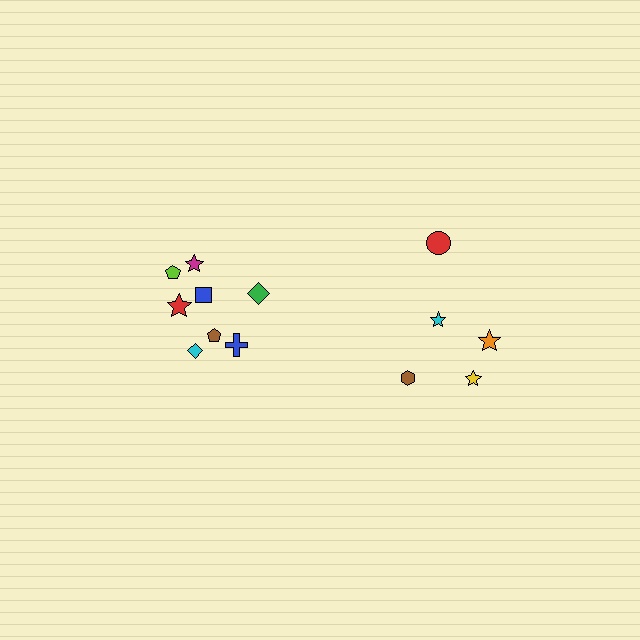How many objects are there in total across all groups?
There are 13 objects.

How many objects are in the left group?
There are 8 objects.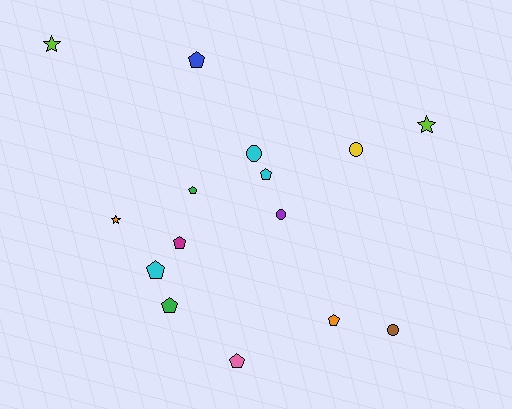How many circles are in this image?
There are 4 circles.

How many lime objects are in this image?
There are 2 lime objects.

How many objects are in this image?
There are 15 objects.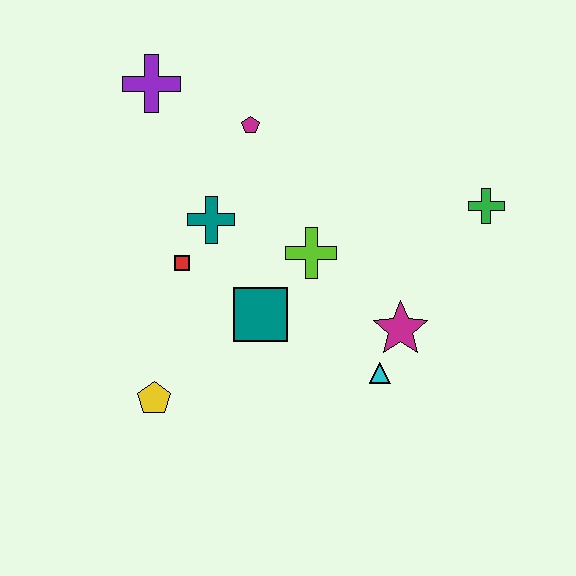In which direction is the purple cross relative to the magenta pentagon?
The purple cross is to the left of the magenta pentagon.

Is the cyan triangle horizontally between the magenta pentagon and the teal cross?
No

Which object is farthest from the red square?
The green cross is farthest from the red square.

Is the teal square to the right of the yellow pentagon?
Yes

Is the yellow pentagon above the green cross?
No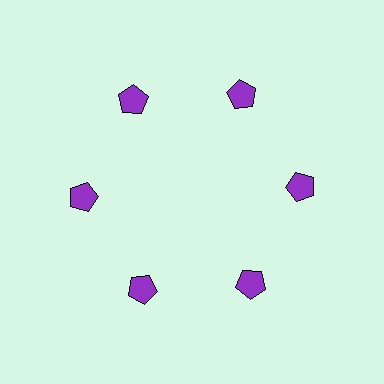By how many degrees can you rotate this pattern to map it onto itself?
The pattern maps onto itself every 60 degrees of rotation.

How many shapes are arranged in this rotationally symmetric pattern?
There are 6 shapes, arranged in 6 groups of 1.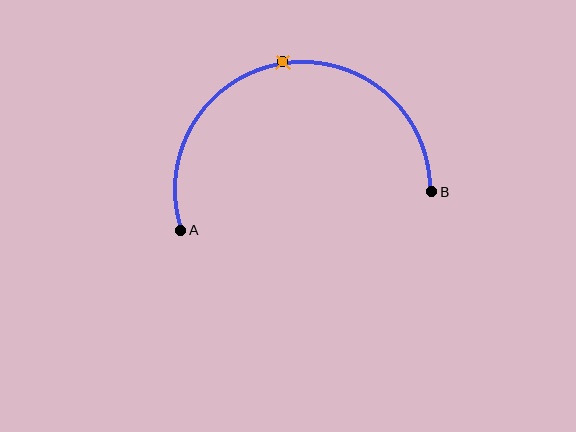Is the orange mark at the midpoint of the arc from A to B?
Yes. The orange mark lies on the arc at equal arc-length from both A and B — it is the arc midpoint.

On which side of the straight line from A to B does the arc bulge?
The arc bulges above the straight line connecting A and B.